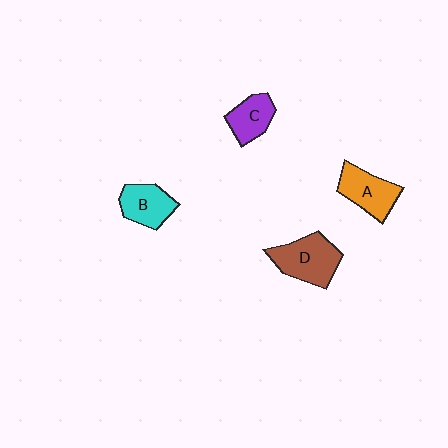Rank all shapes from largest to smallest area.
From largest to smallest: D (brown), A (orange), B (cyan), C (purple).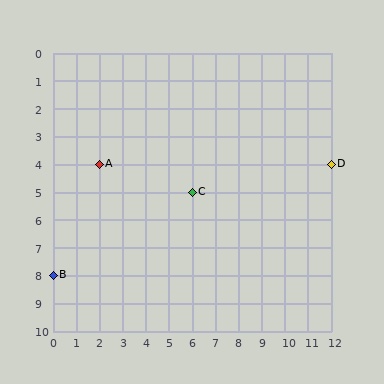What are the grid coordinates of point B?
Point B is at grid coordinates (0, 8).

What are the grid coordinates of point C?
Point C is at grid coordinates (6, 5).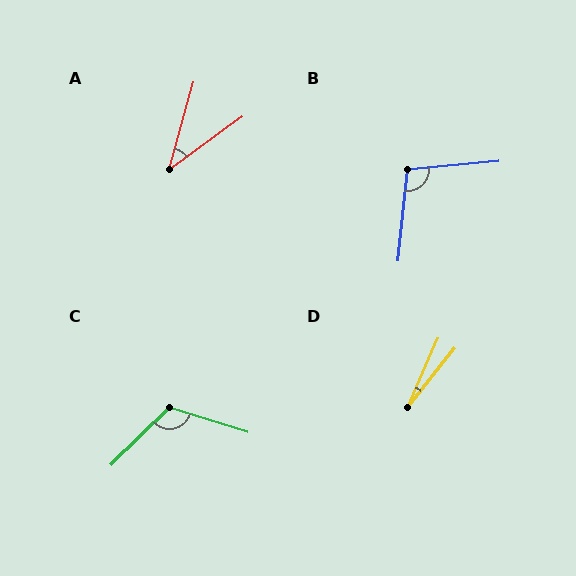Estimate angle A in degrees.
Approximately 38 degrees.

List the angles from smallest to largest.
D (15°), A (38°), B (101°), C (118°).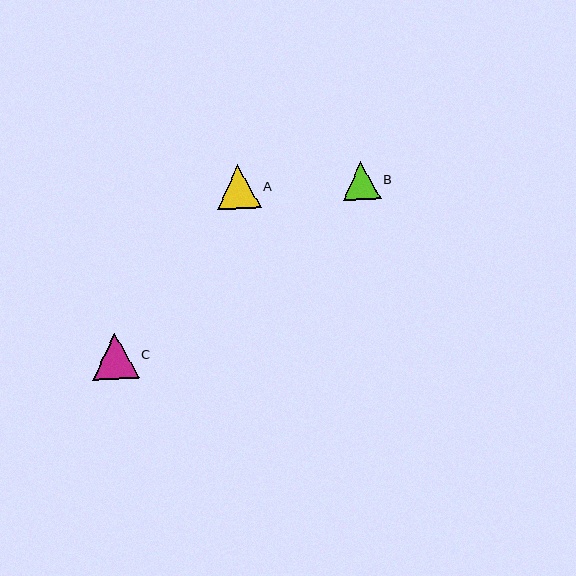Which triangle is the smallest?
Triangle B is the smallest with a size of approximately 38 pixels.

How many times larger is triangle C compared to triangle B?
Triangle C is approximately 1.2 times the size of triangle B.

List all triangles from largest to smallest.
From largest to smallest: C, A, B.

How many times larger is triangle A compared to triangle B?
Triangle A is approximately 1.2 times the size of triangle B.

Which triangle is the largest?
Triangle C is the largest with a size of approximately 46 pixels.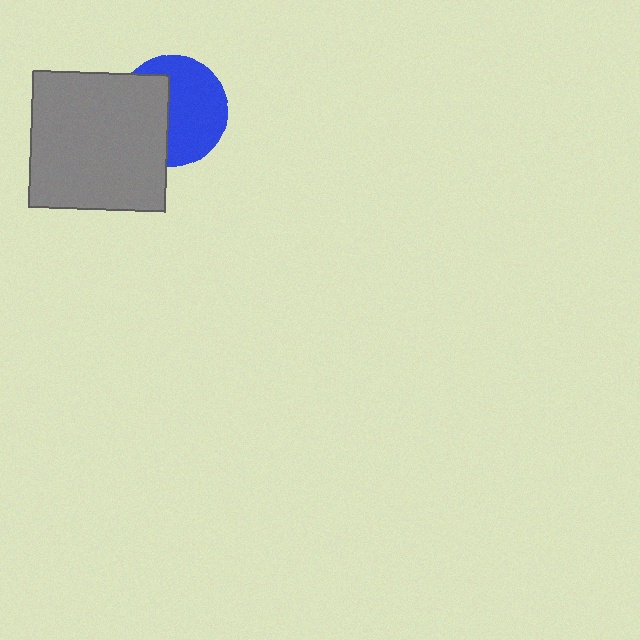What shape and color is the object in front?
The object in front is a gray square.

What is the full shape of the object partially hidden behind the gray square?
The partially hidden object is a blue circle.